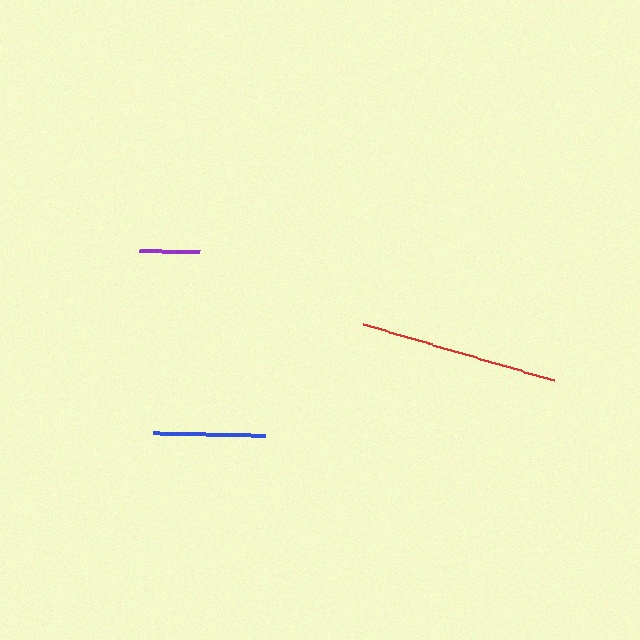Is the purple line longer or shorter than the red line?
The red line is longer than the purple line.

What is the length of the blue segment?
The blue segment is approximately 112 pixels long.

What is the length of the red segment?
The red segment is approximately 199 pixels long.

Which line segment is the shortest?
The purple line is the shortest at approximately 60 pixels.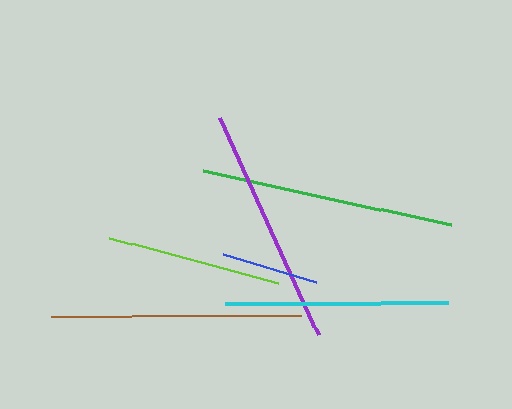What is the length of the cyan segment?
The cyan segment is approximately 223 pixels long.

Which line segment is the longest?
The green line is the longest at approximately 254 pixels.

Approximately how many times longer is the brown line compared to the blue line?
The brown line is approximately 2.6 times the length of the blue line.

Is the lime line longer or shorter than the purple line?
The purple line is longer than the lime line.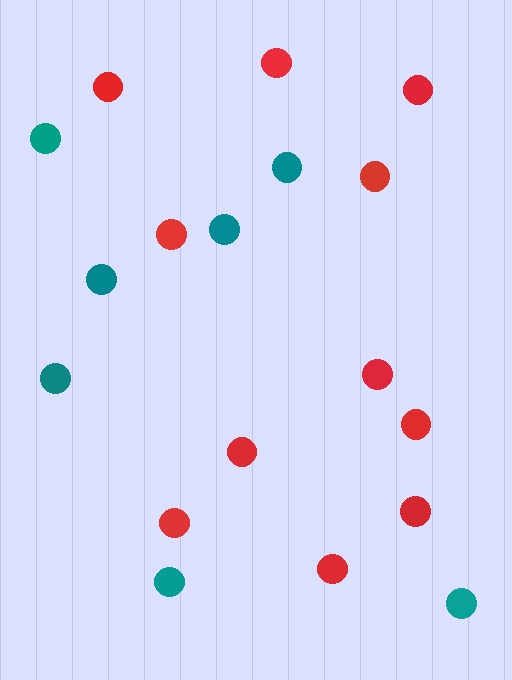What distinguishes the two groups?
There are 2 groups: one group of red circles (11) and one group of teal circles (7).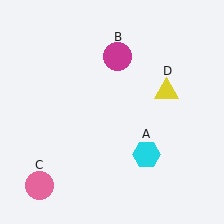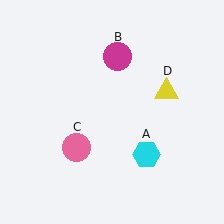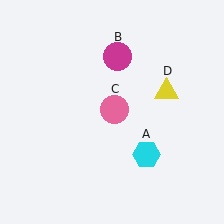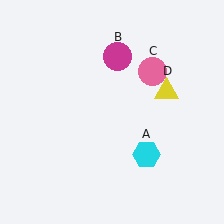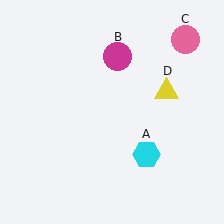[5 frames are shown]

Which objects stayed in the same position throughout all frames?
Cyan hexagon (object A) and magenta circle (object B) and yellow triangle (object D) remained stationary.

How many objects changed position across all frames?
1 object changed position: pink circle (object C).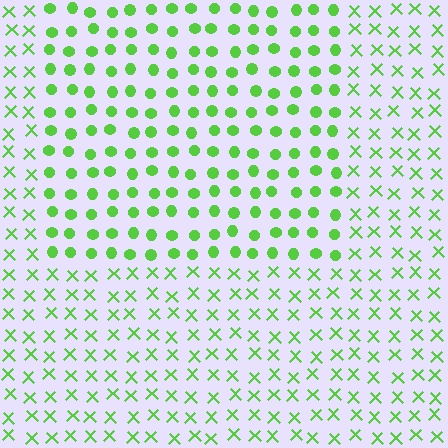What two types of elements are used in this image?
The image uses circles inside the rectangle region and X marks outside it.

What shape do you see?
I see a rectangle.